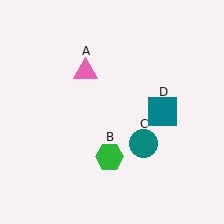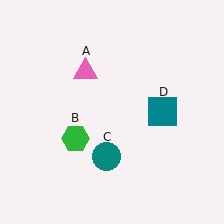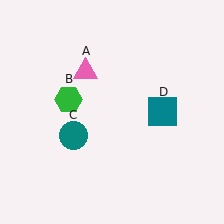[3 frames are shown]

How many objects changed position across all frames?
2 objects changed position: green hexagon (object B), teal circle (object C).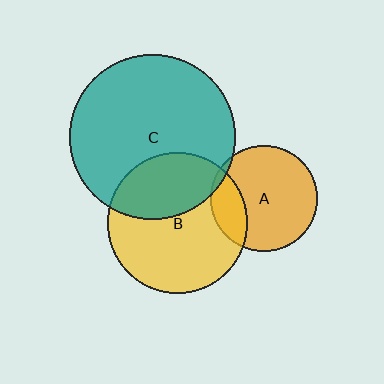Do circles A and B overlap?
Yes.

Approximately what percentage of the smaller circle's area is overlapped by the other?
Approximately 20%.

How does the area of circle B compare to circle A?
Approximately 1.8 times.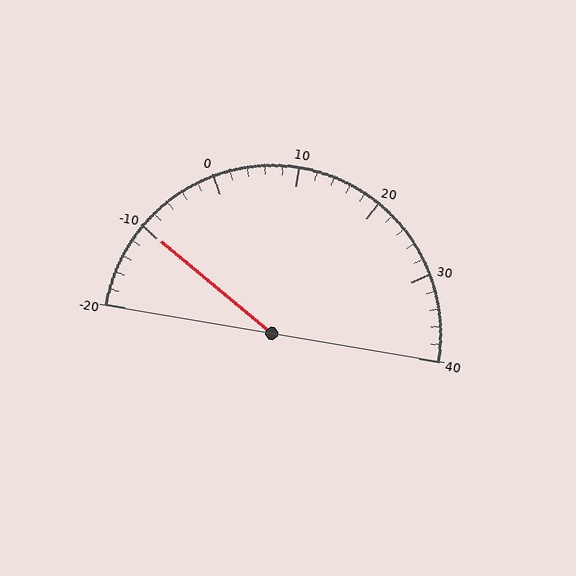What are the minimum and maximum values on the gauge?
The gauge ranges from -20 to 40.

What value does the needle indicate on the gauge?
The needle indicates approximately -10.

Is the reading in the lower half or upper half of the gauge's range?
The reading is in the lower half of the range (-20 to 40).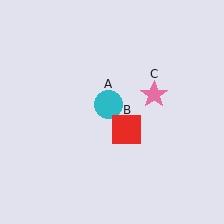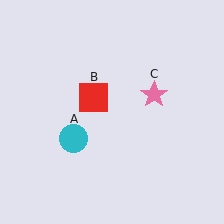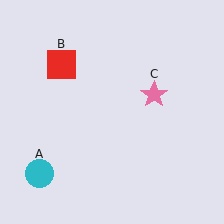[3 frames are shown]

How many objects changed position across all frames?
2 objects changed position: cyan circle (object A), red square (object B).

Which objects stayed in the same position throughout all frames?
Pink star (object C) remained stationary.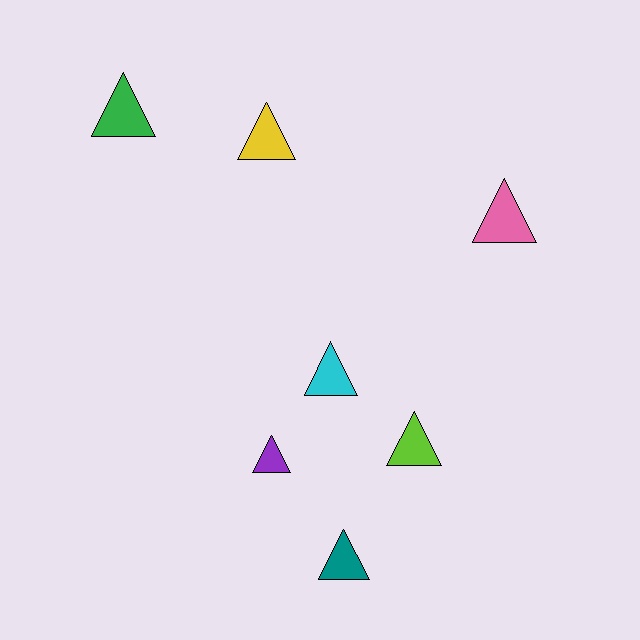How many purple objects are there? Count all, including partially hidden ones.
There is 1 purple object.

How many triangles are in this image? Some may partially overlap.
There are 7 triangles.